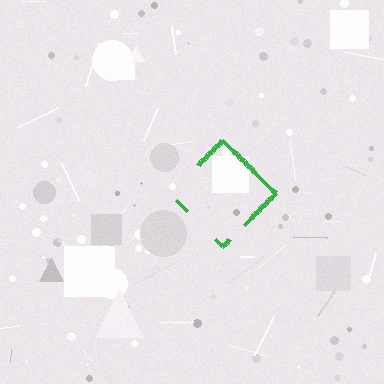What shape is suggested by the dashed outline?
The dashed outline suggests a diamond.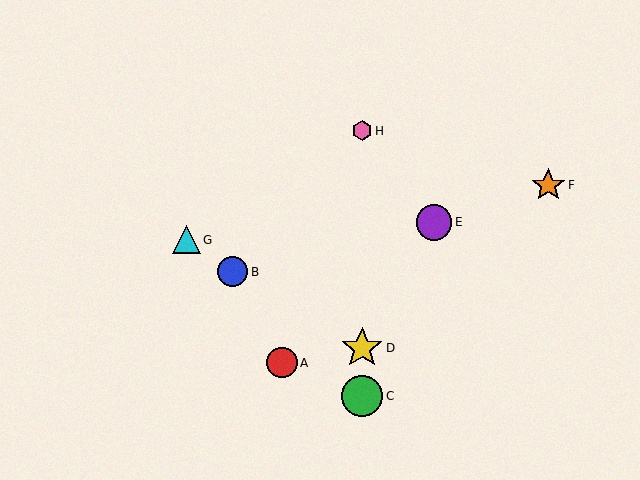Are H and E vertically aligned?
No, H is at x≈362 and E is at x≈434.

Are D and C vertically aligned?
Yes, both are at x≈362.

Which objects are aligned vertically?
Objects C, D, H are aligned vertically.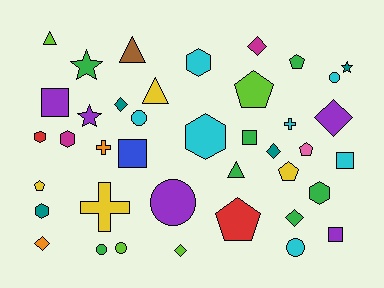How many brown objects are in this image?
There is 1 brown object.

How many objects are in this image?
There are 40 objects.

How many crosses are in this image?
There are 3 crosses.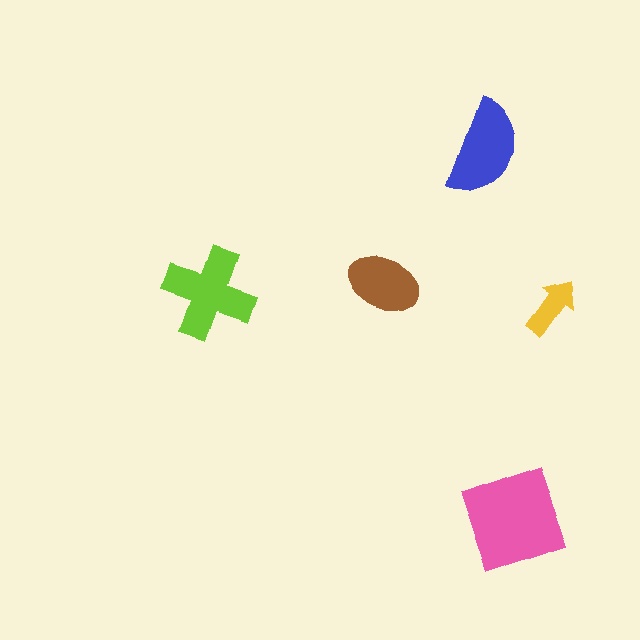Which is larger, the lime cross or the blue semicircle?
The lime cross.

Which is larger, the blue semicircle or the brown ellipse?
The blue semicircle.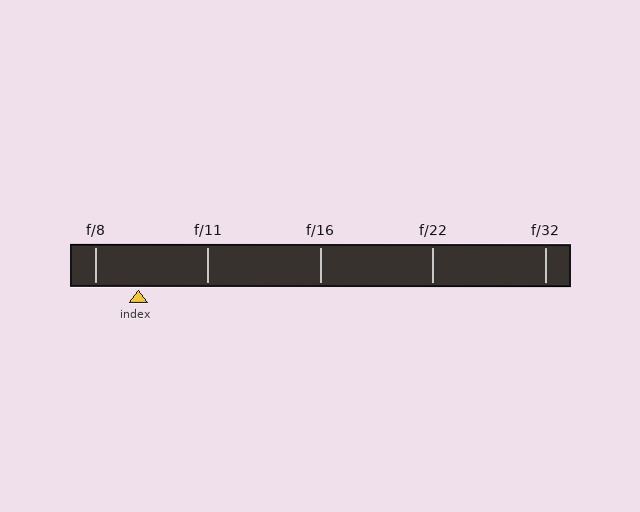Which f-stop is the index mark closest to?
The index mark is closest to f/8.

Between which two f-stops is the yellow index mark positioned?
The index mark is between f/8 and f/11.